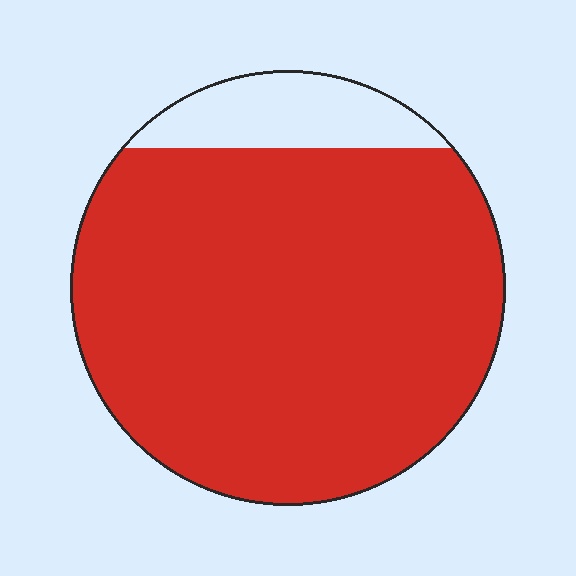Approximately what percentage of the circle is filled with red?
Approximately 90%.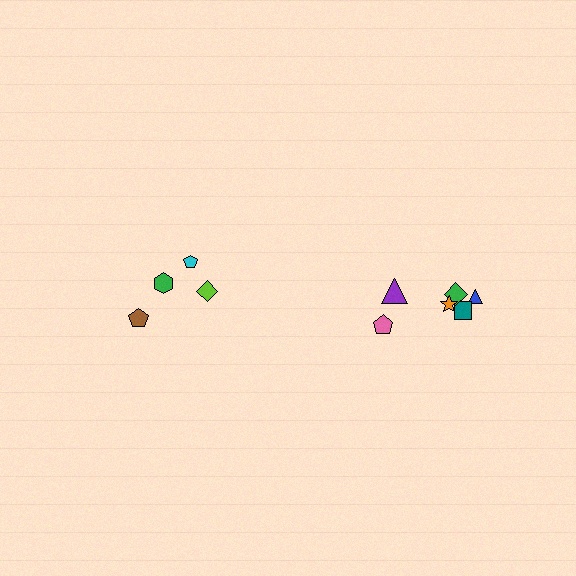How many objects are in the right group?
There are 6 objects.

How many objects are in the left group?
There are 4 objects.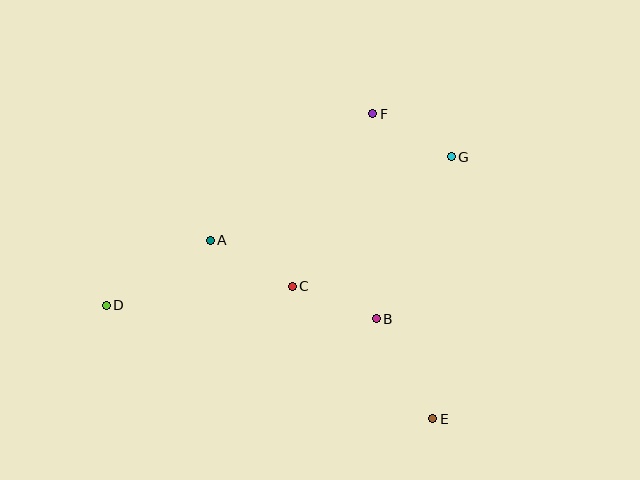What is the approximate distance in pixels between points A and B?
The distance between A and B is approximately 184 pixels.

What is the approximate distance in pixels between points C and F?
The distance between C and F is approximately 190 pixels.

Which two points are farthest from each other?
Points D and G are farthest from each other.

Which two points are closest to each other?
Points F and G are closest to each other.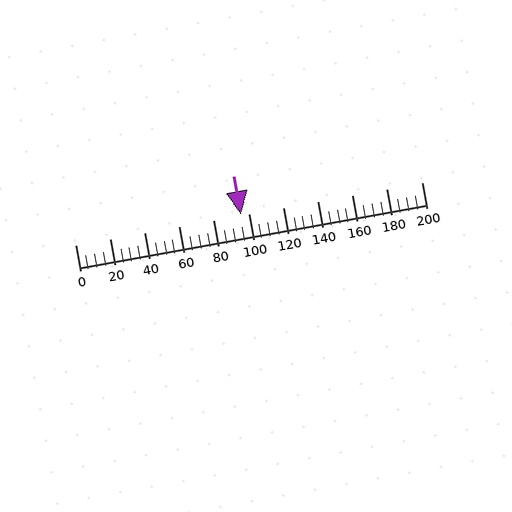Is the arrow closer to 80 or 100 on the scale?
The arrow is closer to 100.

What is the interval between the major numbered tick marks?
The major tick marks are spaced 20 units apart.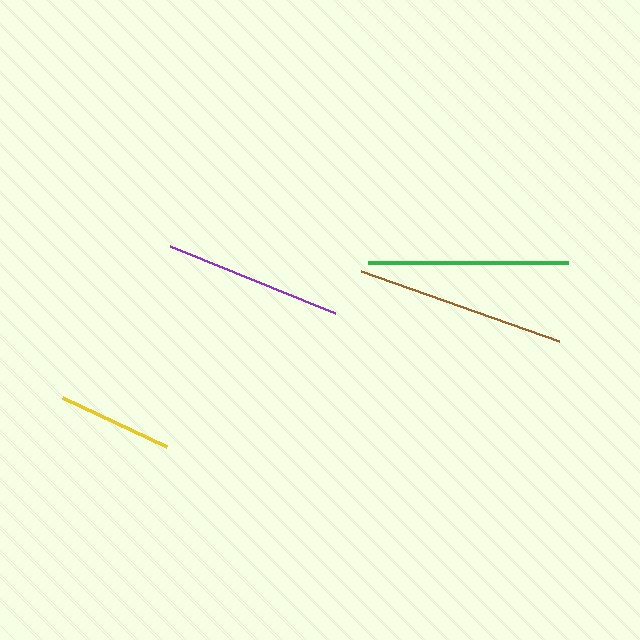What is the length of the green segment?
The green segment is approximately 200 pixels long.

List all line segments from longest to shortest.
From longest to shortest: brown, green, purple, yellow.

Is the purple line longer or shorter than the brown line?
The brown line is longer than the purple line.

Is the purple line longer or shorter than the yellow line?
The purple line is longer than the yellow line.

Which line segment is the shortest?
The yellow line is the shortest at approximately 115 pixels.